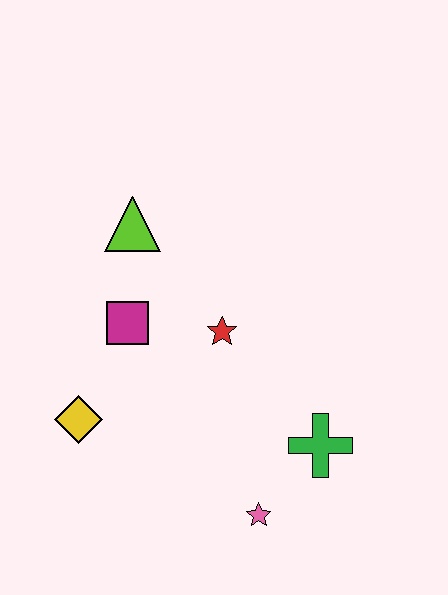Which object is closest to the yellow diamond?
The magenta square is closest to the yellow diamond.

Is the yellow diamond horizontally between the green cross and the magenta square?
No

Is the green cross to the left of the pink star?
No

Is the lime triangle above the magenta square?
Yes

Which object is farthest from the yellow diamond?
The green cross is farthest from the yellow diamond.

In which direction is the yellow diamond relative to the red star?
The yellow diamond is to the left of the red star.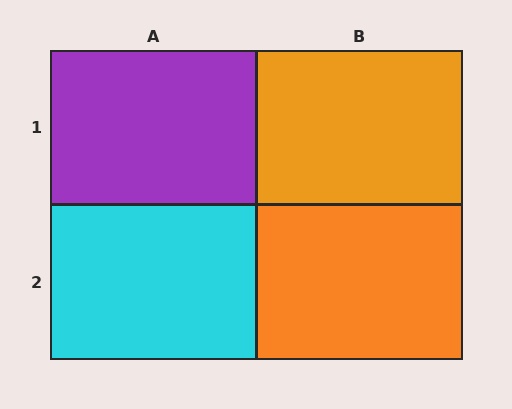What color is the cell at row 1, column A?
Purple.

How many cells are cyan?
1 cell is cyan.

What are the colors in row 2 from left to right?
Cyan, orange.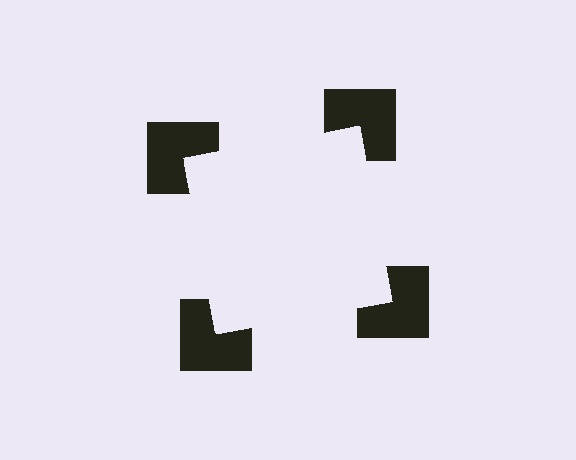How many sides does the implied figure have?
4 sides.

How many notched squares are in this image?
There are 4 — one at each vertex of the illusory square.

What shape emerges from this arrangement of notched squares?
An illusory square — its edges are inferred from the aligned wedge cuts in the notched squares, not physically drawn.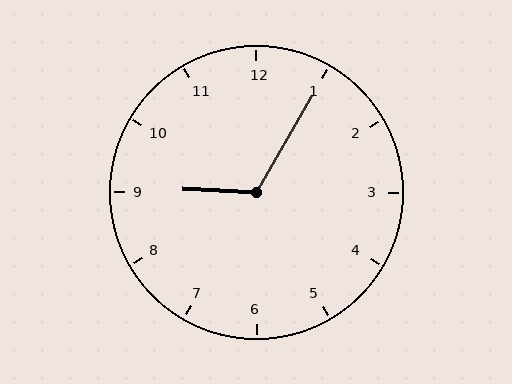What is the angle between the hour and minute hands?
Approximately 118 degrees.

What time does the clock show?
9:05.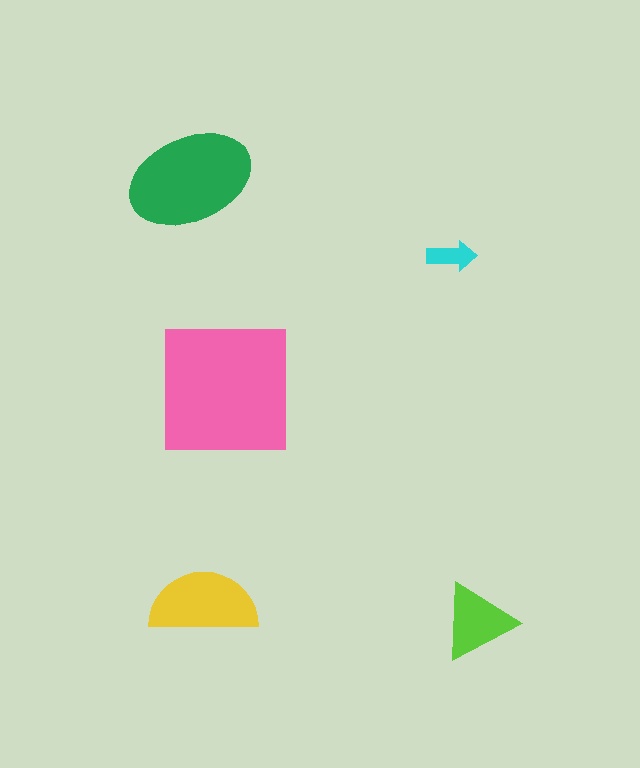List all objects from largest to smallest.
The pink square, the green ellipse, the yellow semicircle, the lime triangle, the cyan arrow.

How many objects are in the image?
There are 5 objects in the image.